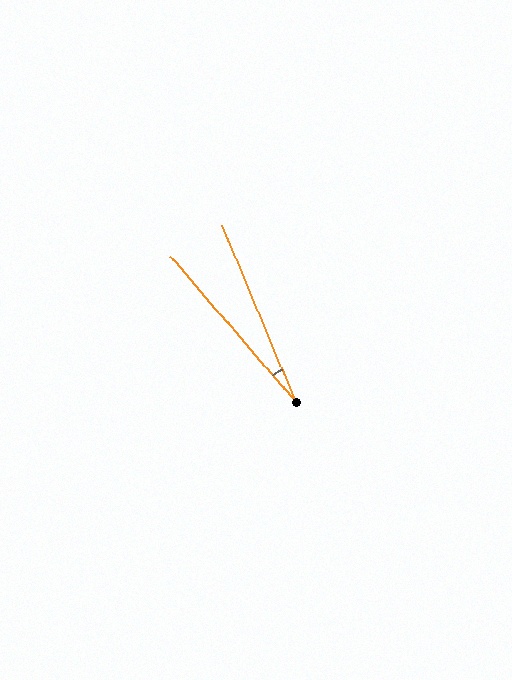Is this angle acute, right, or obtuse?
It is acute.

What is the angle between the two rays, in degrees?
Approximately 18 degrees.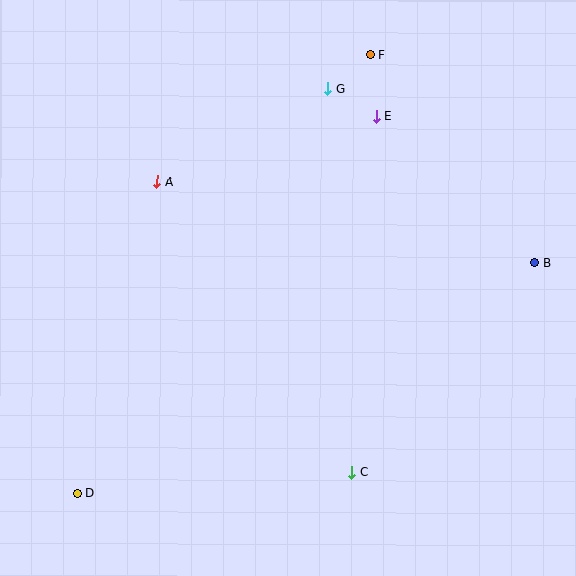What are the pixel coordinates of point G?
Point G is at (328, 89).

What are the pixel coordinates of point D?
Point D is at (77, 493).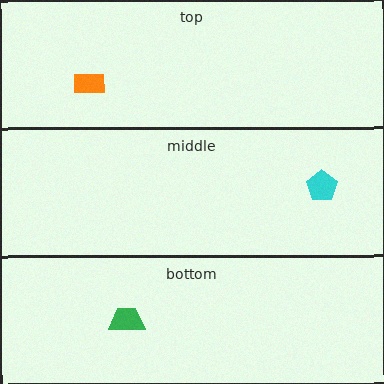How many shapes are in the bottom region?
1.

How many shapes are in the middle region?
1.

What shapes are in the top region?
The orange rectangle.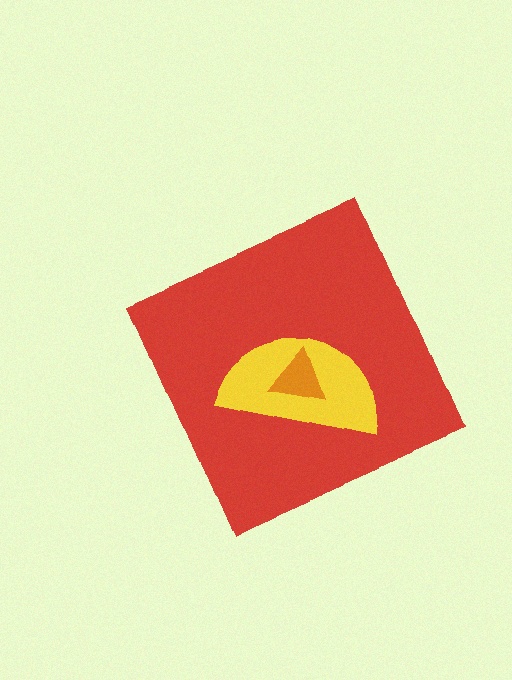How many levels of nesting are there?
3.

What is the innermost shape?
The orange triangle.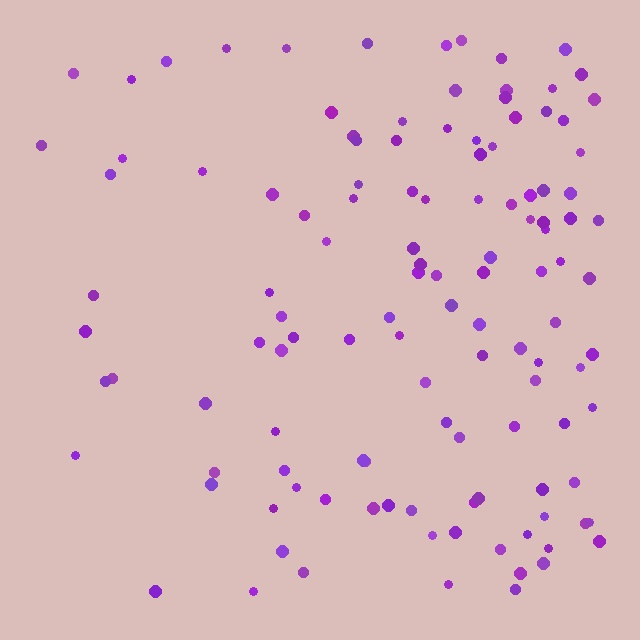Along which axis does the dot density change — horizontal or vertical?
Horizontal.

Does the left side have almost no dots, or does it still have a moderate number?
Still a moderate number, just noticeably fewer than the right.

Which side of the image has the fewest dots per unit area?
The left.